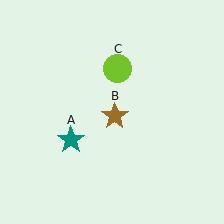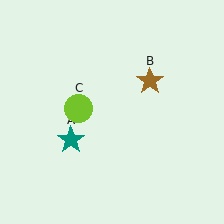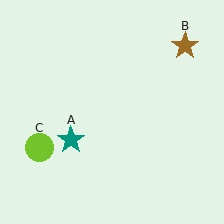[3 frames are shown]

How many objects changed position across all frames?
2 objects changed position: brown star (object B), lime circle (object C).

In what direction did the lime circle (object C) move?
The lime circle (object C) moved down and to the left.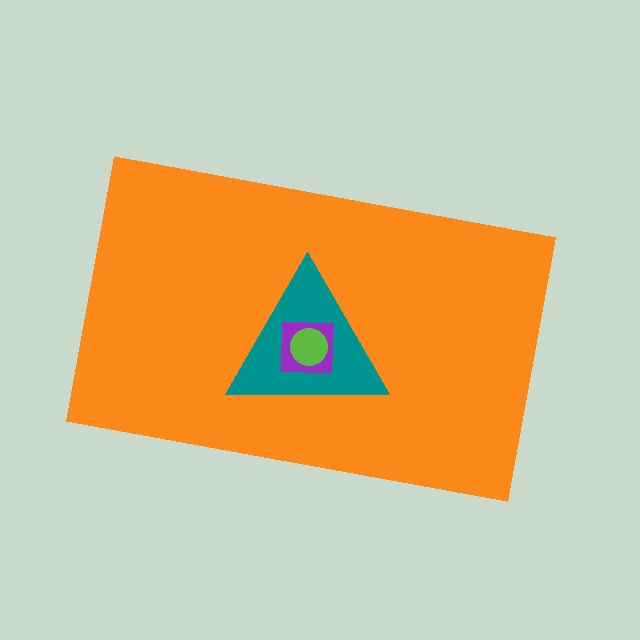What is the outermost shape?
The orange rectangle.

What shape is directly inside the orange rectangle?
The teal triangle.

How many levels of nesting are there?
4.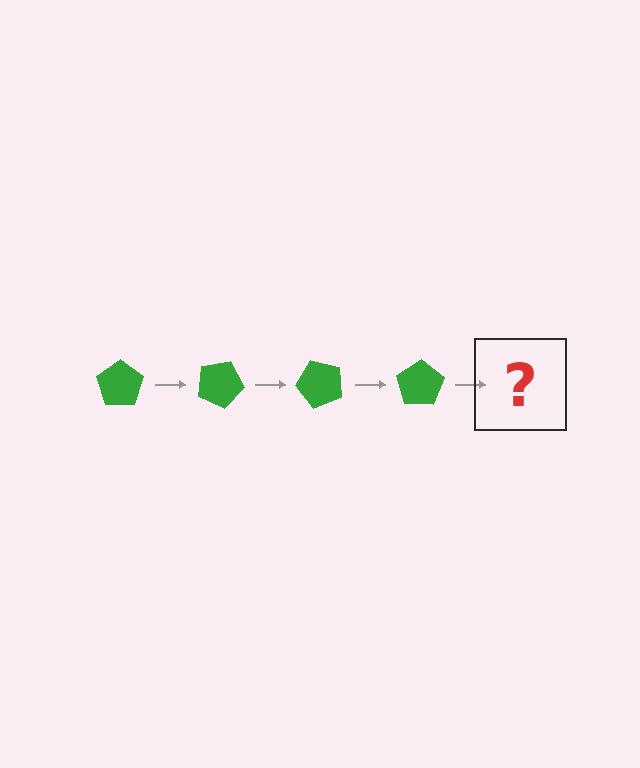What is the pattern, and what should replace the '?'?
The pattern is that the pentagon rotates 25 degrees each step. The '?' should be a green pentagon rotated 100 degrees.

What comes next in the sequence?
The next element should be a green pentagon rotated 100 degrees.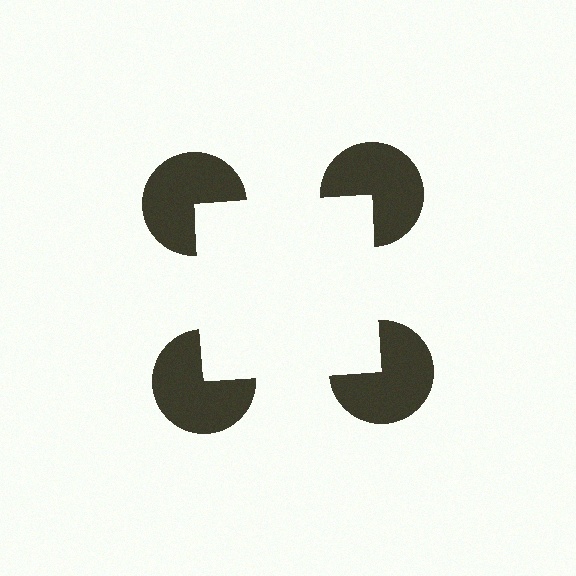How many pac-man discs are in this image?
There are 4 — one at each vertex of the illusory square.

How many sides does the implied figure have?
4 sides.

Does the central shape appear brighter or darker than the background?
It typically appears slightly brighter than the background, even though no actual brightness change is drawn.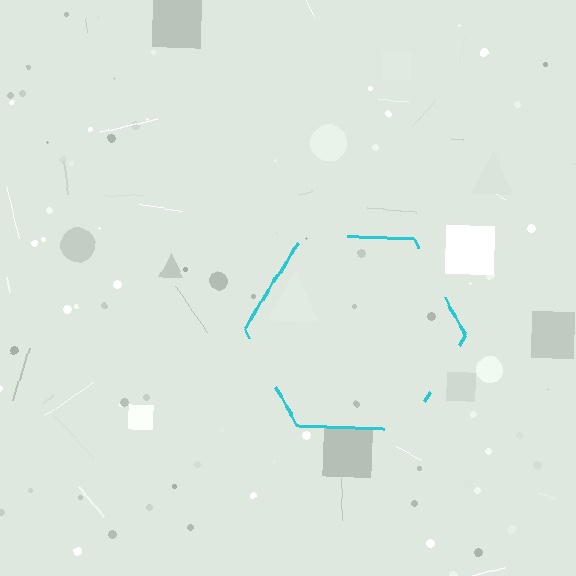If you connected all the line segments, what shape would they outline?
They would outline a hexagon.